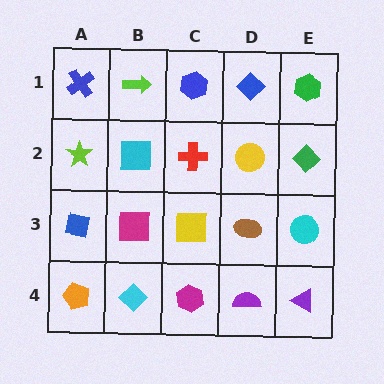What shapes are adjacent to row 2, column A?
A blue cross (row 1, column A), a blue square (row 3, column A), a cyan square (row 2, column B).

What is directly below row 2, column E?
A cyan circle.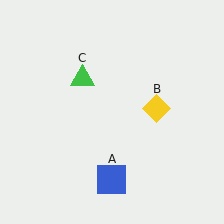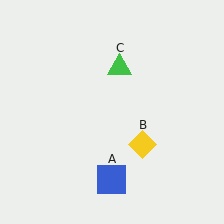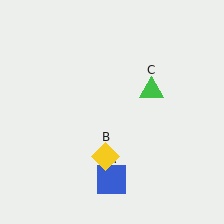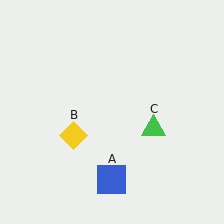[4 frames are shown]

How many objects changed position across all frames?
2 objects changed position: yellow diamond (object B), green triangle (object C).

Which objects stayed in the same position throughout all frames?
Blue square (object A) remained stationary.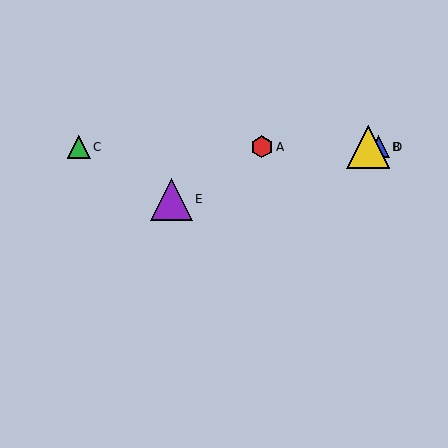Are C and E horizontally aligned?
No, C is at y≈147 and E is at y≈199.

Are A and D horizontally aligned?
Yes, both are at y≈147.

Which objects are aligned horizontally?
Objects A, B, C, D are aligned horizontally.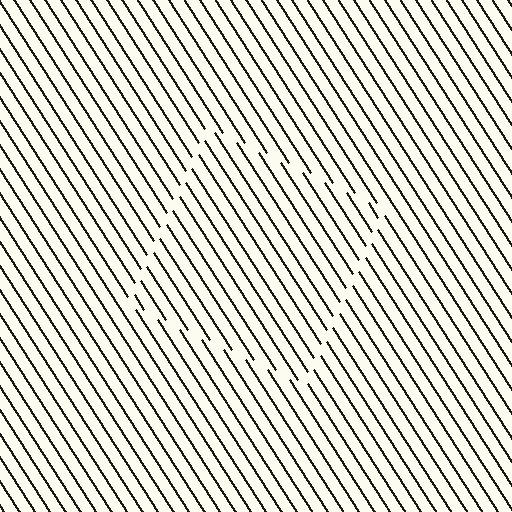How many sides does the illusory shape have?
4 sides — the line-ends trace a square.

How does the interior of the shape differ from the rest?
The interior of the shape contains the same grating, shifted by half a period — the contour is defined by the phase discontinuity where line-ends from the inner and outer gratings abut.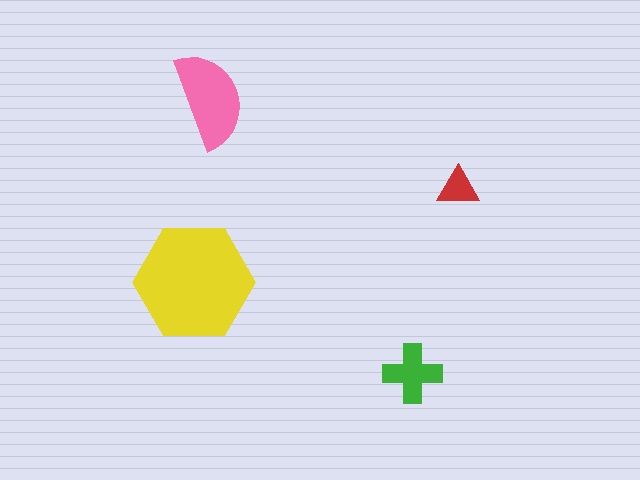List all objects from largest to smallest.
The yellow hexagon, the pink semicircle, the green cross, the red triangle.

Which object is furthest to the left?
The yellow hexagon is leftmost.